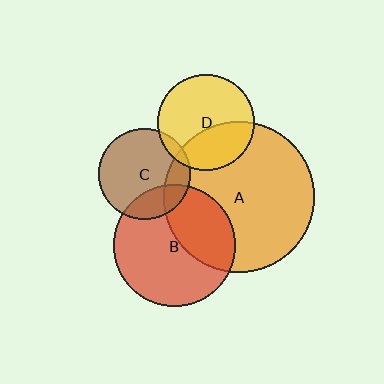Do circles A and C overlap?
Yes.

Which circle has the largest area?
Circle A (orange).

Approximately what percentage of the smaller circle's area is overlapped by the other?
Approximately 15%.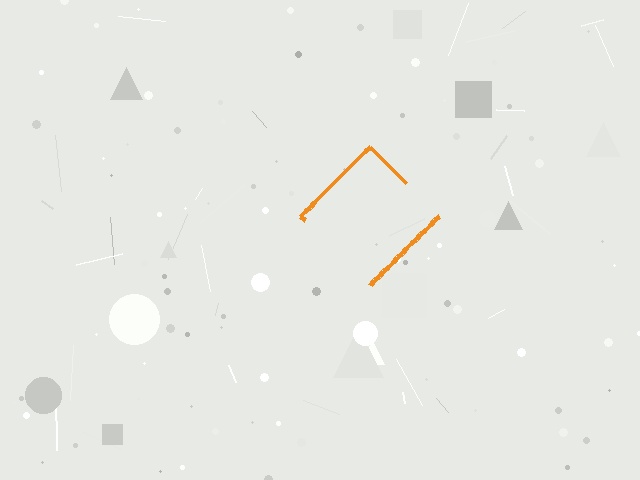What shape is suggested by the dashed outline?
The dashed outline suggests a diamond.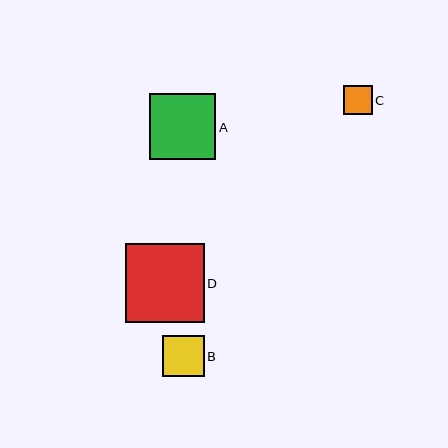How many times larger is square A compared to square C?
Square A is approximately 2.3 times the size of square C.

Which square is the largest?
Square D is the largest with a size of approximately 79 pixels.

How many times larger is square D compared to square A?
Square D is approximately 1.2 times the size of square A.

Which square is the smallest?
Square C is the smallest with a size of approximately 29 pixels.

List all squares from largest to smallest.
From largest to smallest: D, A, B, C.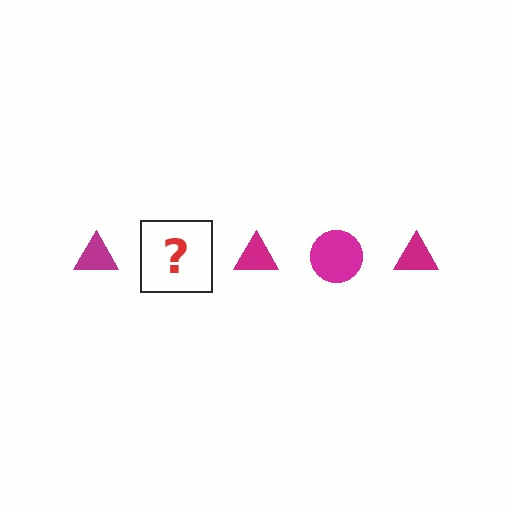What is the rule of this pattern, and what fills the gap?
The rule is that the pattern cycles through triangle, circle shapes in magenta. The gap should be filled with a magenta circle.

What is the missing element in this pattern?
The missing element is a magenta circle.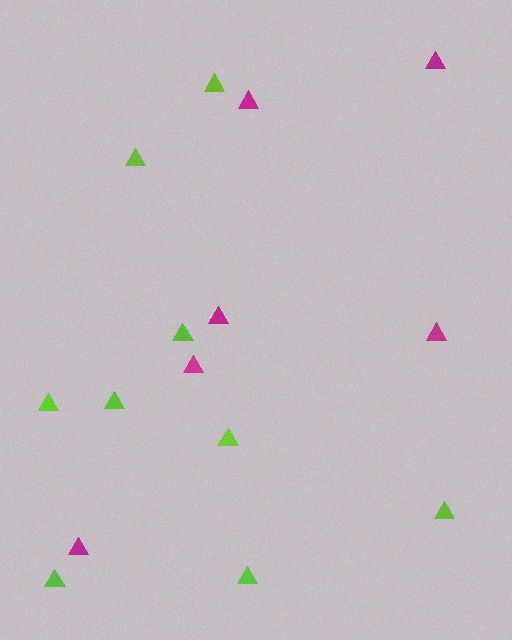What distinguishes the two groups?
There are 2 groups: one group of magenta triangles (6) and one group of lime triangles (9).